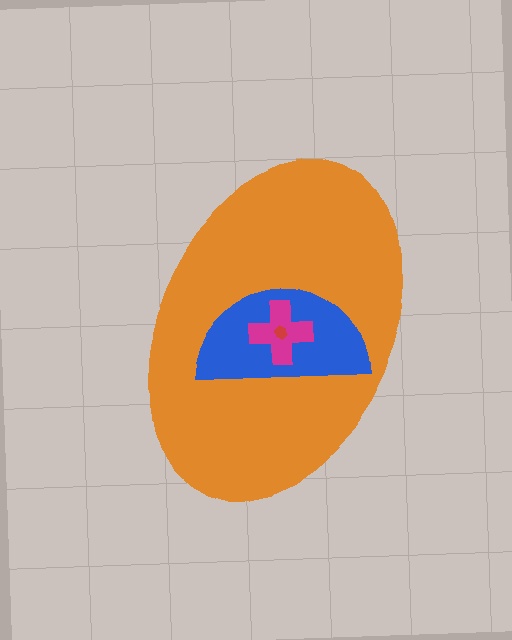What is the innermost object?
The red hexagon.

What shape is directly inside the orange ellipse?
The blue semicircle.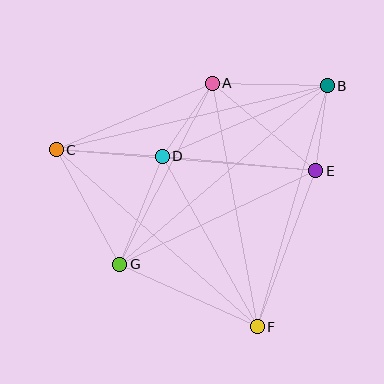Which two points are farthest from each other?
Points B and C are farthest from each other.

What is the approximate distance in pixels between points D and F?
The distance between D and F is approximately 195 pixels.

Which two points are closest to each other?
Points B and E are closest to each other.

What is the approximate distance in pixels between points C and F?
The distance between C and F is approximately 268 pixels.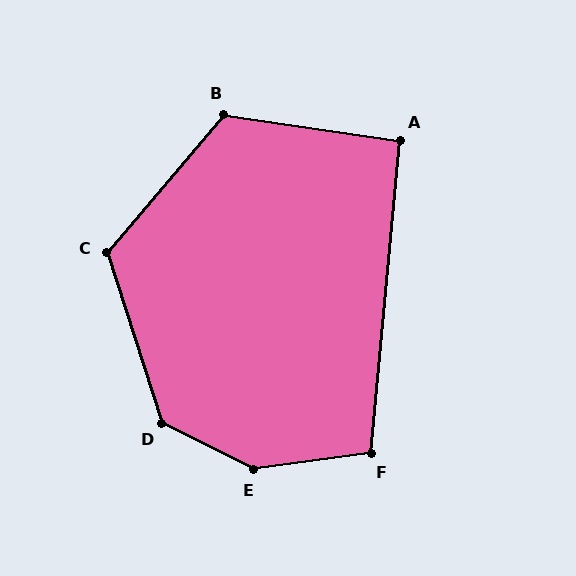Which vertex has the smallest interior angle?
A, at approximately 93 degrees.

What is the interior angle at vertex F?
Approximately 103 degrees (obtuse).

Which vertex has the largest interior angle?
E, at approximately 145 degrees.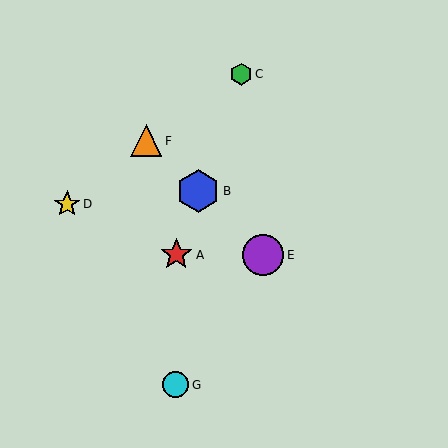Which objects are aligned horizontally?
Objects A, E are aligned horizontally.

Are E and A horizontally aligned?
Yes, both are at y≈255.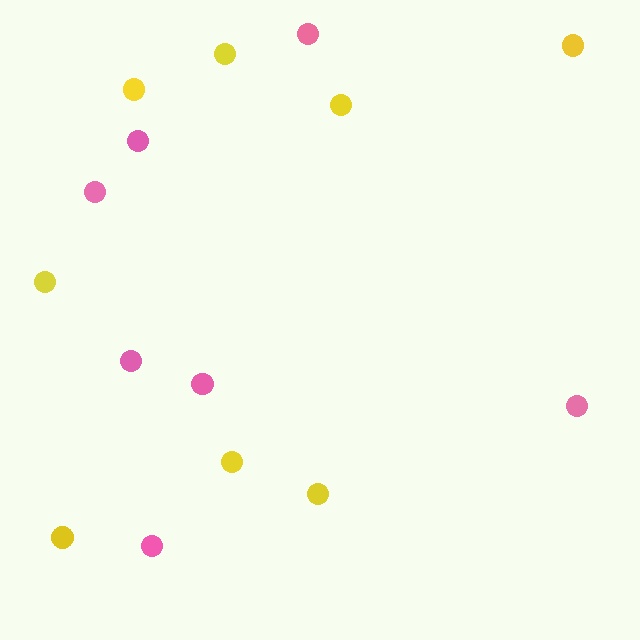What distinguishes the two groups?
There are 2 groups: one group of yellow circles (8) and one group of pink circles (7).